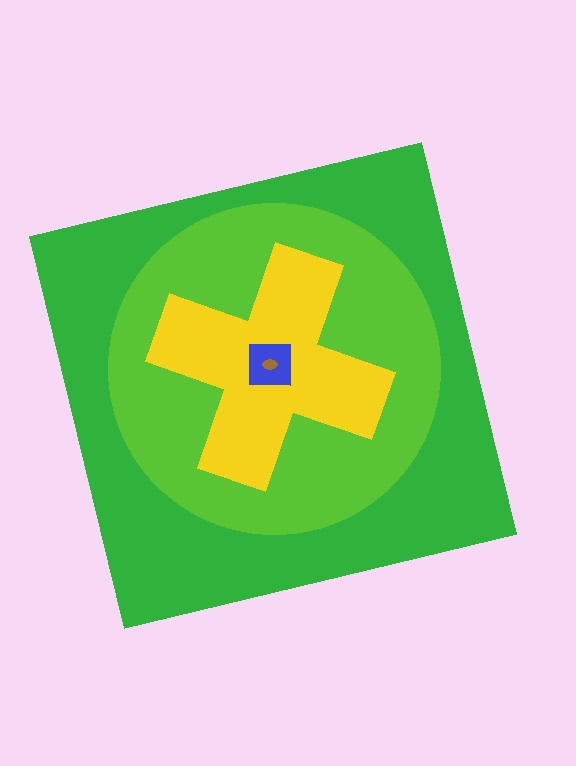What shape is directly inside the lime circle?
The yellow cross.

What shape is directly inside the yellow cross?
The blue square.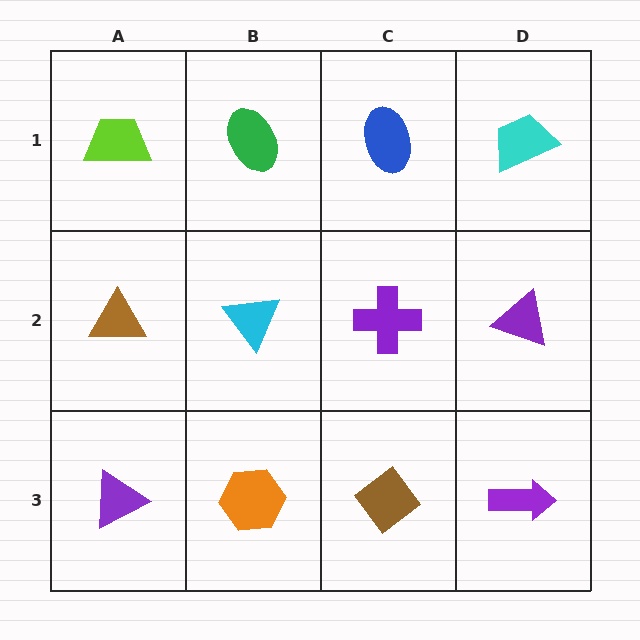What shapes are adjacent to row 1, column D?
A purple triangle (row 2, column D), a blue ellipse (row 1, column C).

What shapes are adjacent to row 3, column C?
A purple cross (row 2, column C), an orange hexagon (row 3, column B), a purple arrow (row 3, column D).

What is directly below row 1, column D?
A purple triangle.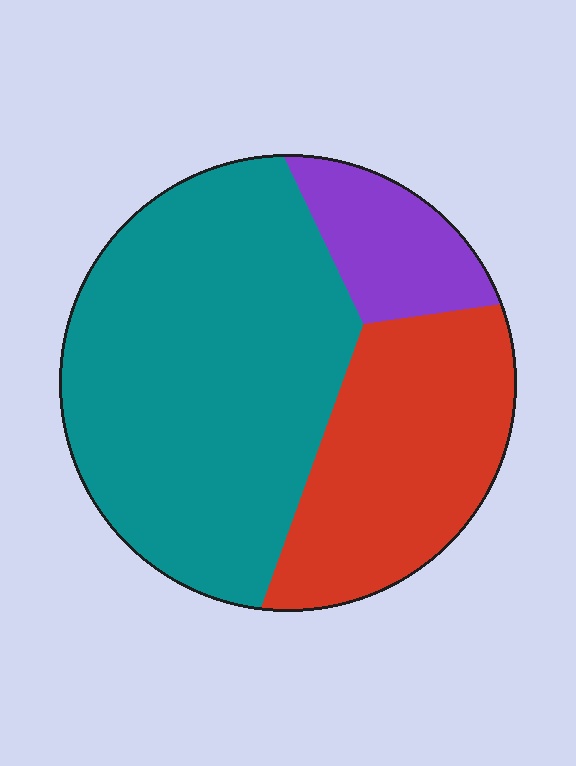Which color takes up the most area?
Teal, at roughly 60%.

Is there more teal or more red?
Teal.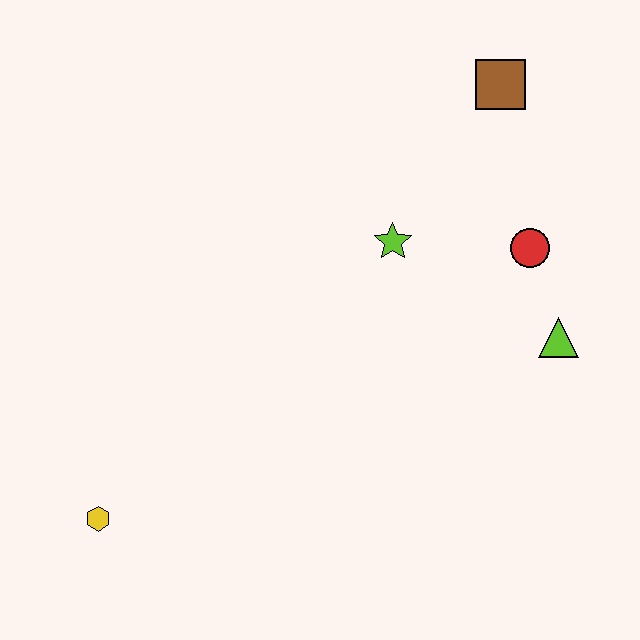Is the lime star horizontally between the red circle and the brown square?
No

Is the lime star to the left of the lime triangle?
Yes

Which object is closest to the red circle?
The lime triangle is closest to the red circle.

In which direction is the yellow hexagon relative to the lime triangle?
The yellow hexagon is to the left of the lime triangle.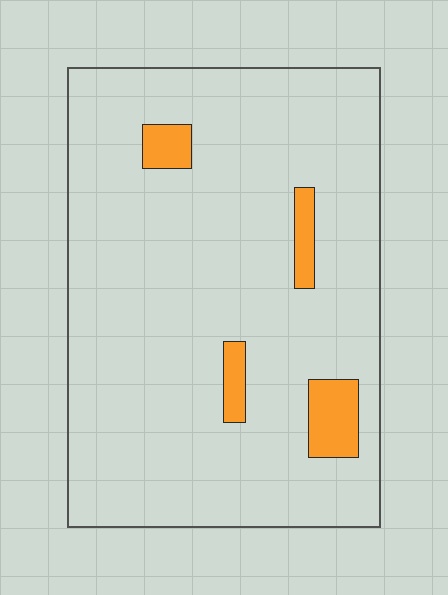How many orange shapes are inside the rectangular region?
4.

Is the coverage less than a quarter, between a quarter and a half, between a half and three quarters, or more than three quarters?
Less than a quarter.